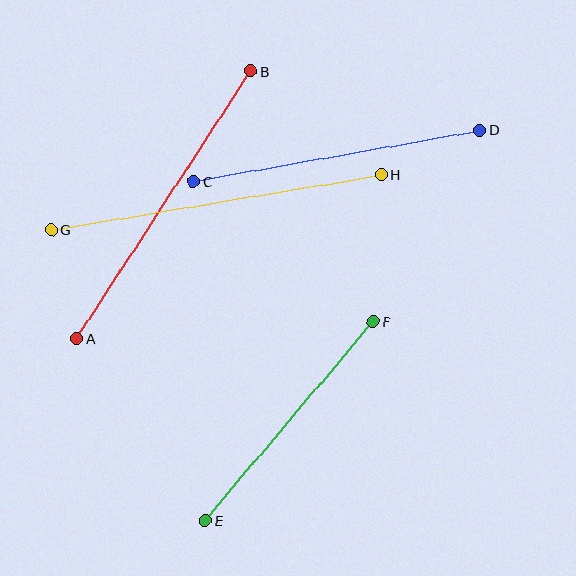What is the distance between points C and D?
The distance is approximately 291 pixels.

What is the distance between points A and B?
The distance is approximately 319 pixels.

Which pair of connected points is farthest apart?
Points G and H are farthest apart.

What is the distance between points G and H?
The distance is approximately 335 pixels.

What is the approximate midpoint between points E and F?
The midpoint is at approximately (289, 421) pixels.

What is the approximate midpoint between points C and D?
The midpoint is at approximately (337, 156) pixels.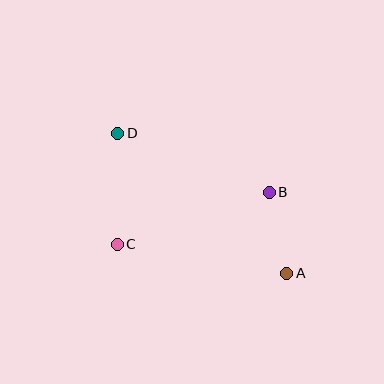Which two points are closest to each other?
Points A and B are closest to each other.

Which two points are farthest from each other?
Points A and D are farthest from each other.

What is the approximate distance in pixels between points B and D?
The distance between B and D is approximately 163 pixels.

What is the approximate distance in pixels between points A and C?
The distance between A and C is approximately 172 pixels.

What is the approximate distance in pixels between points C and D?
The distance between C and D is approximately 111 pixels.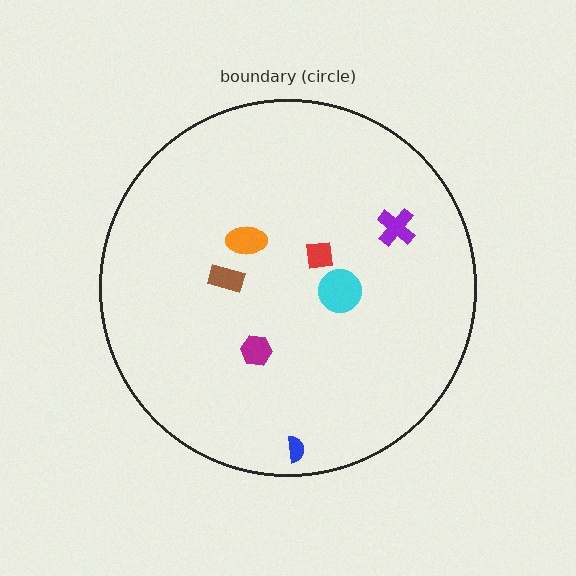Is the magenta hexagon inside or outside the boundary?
Inside.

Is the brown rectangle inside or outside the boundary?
Inside.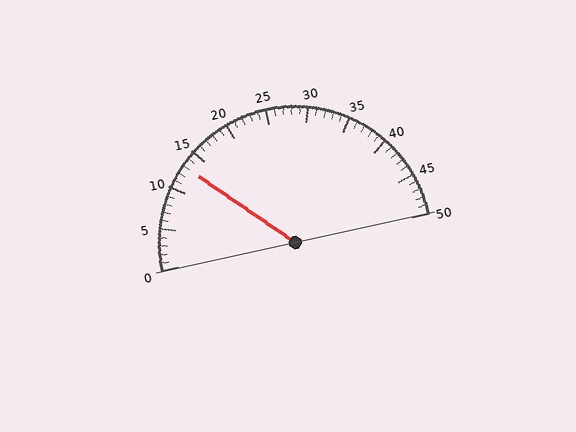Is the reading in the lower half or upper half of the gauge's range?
The reading is in the lower half of the range (0 to 50).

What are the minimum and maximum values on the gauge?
The gauge ranges from 0 to 50.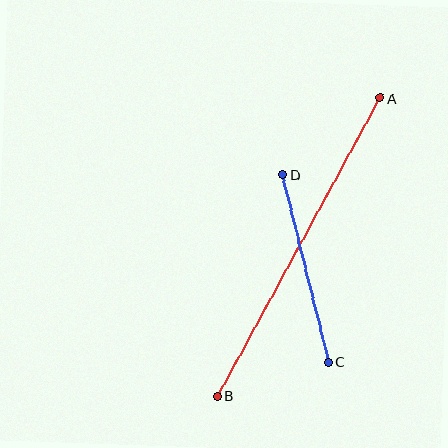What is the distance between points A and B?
The distance is approximately 340 pixels.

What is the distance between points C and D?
The distance is approximately 193 pixels.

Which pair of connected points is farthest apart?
Points A and B are farthest apart.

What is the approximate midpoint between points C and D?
The midpoint is at approximately (305, 268) pixels.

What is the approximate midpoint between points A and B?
The midpoint is at approximately (299, 247) pixels.